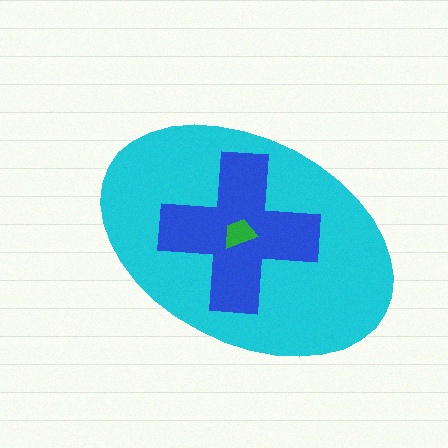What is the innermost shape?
The green trapezoid.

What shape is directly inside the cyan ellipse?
The blue cross.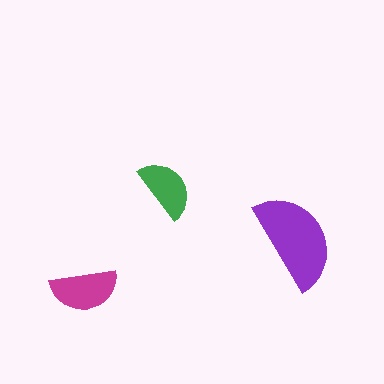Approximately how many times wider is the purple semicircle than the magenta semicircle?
About 1.5 times wider.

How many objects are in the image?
There are 3 objects in the image.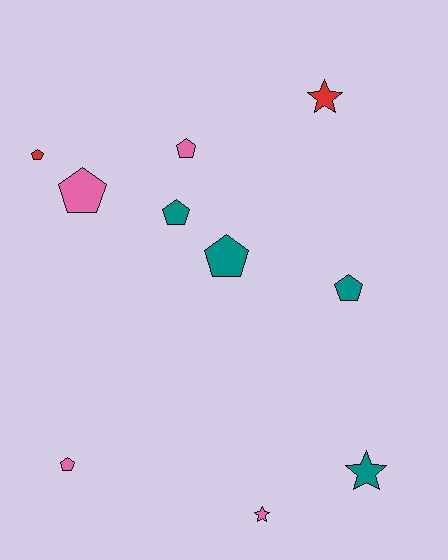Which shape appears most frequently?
Pentagon, with 7 objects.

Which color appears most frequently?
Pink, with 4 objects.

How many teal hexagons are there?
There are no teal hexagons.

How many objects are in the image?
There are 10 objects.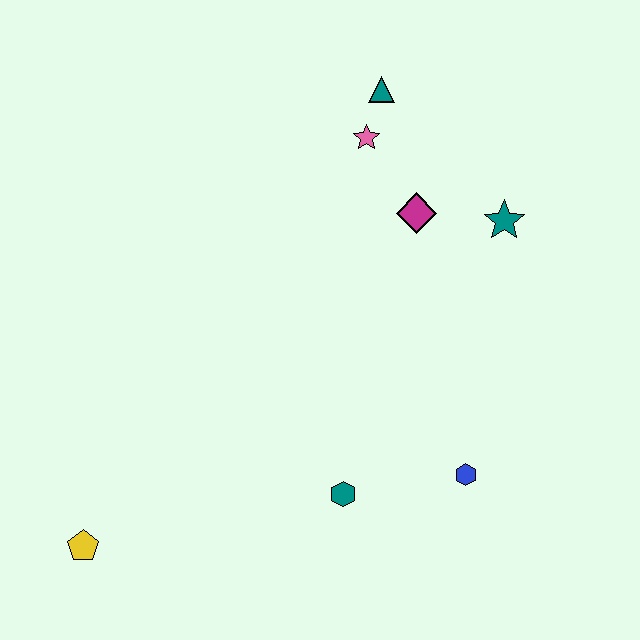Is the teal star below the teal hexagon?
No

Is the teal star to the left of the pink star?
No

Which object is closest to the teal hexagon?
The blue hexagon is closest to the teal hexagon.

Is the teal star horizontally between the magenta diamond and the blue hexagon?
No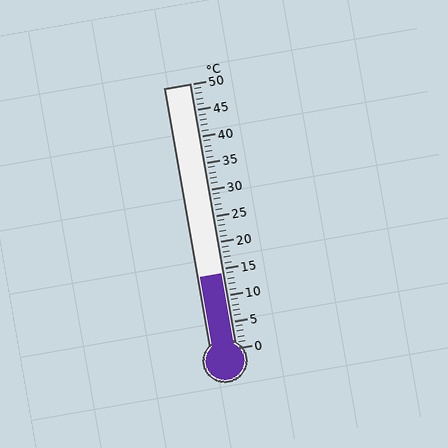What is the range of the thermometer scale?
The thermometer scale ranges from 0°C to 50°C.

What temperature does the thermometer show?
The thermometer shows approximately 14°C.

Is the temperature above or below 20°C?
The temperature is below 20°C.